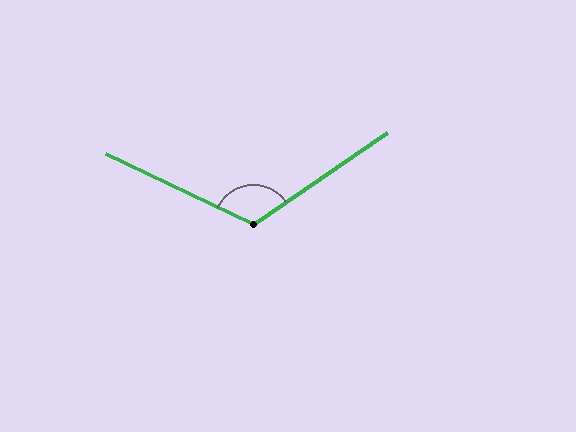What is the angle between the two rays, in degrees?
Approximately 120 degrees.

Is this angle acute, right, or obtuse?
It is obtuse.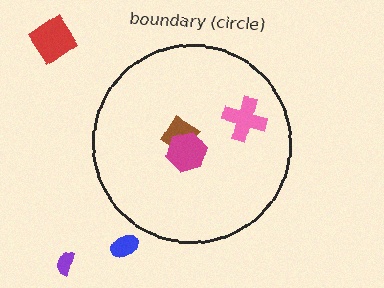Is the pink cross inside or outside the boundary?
Inside.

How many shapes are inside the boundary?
3 inside, 3 outside.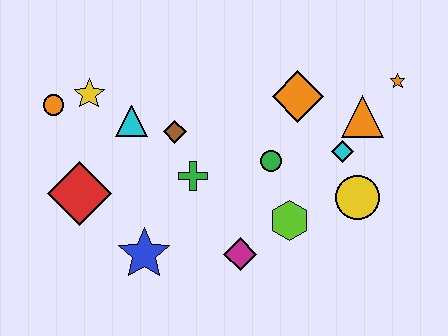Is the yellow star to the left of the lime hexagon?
Yes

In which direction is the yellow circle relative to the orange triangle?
The yellow circle is below the orange triangle.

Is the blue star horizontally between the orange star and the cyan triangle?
Yes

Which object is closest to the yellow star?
The orange circle is closest to the yellow star.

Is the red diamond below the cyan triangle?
Yes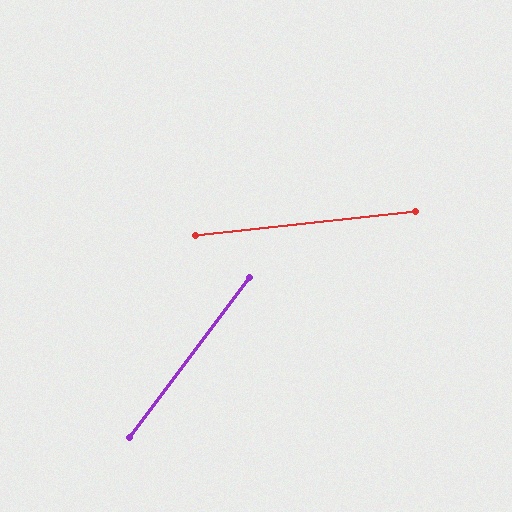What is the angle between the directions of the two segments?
Approximately 47 degrees.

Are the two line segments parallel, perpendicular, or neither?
Neither parallel nor perpendicular — they differ by about 47°.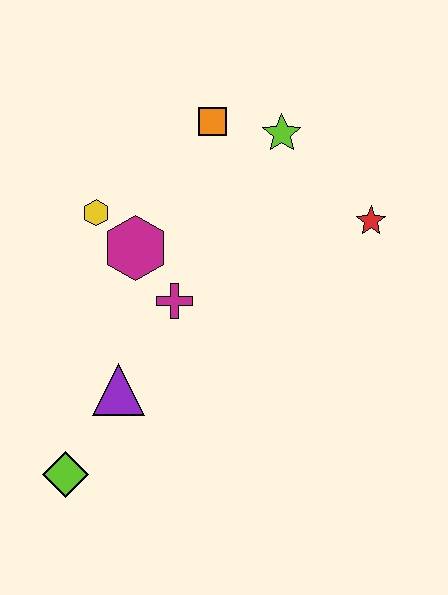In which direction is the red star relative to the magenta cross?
The red star is to the right of the magenta cross.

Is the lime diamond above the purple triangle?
No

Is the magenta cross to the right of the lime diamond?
Yes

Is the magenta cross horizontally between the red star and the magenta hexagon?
Yes